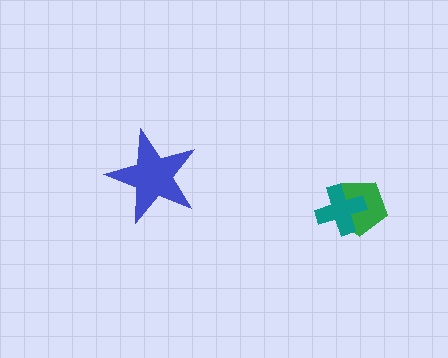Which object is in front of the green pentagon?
The teal cross is in front of the green pentagon.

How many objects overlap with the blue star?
0 objects overlap with the blue star.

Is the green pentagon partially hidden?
Yes, it is partially covered by another shape.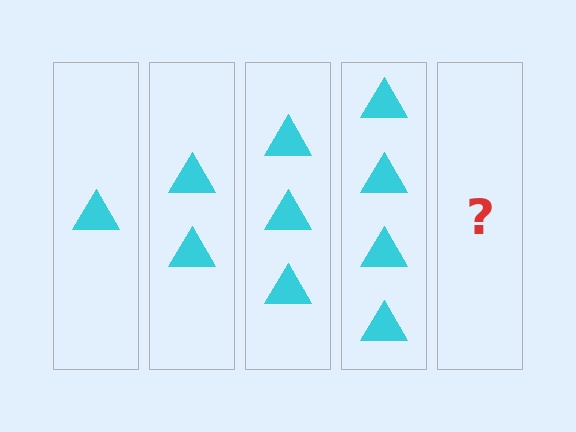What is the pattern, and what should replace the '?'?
The pattern is that each step adds one more triangle. The '?' should be 5 triangles.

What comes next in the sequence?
The next element should be 5 triangles.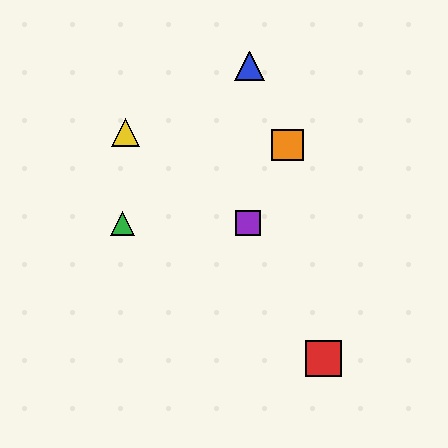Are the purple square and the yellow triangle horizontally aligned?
No, the purple square is at y≈223 and the yellow triangle is at y≈132.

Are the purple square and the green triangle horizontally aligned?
Yes, both are at y≈223.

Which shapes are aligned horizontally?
The green triangle, the purple square are aligned horizontally.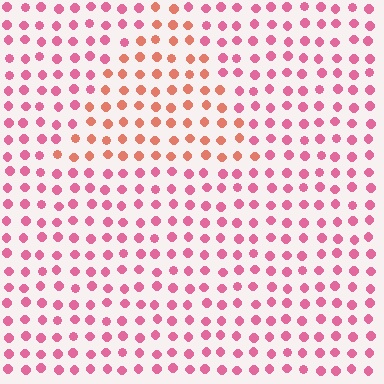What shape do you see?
I see a triangle.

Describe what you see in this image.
The image is filled with small pink elements in a uniform arrangement. A triangle-shaped region is visible where the elements are tinted to a slightly different hue, forming a subtle color boundary.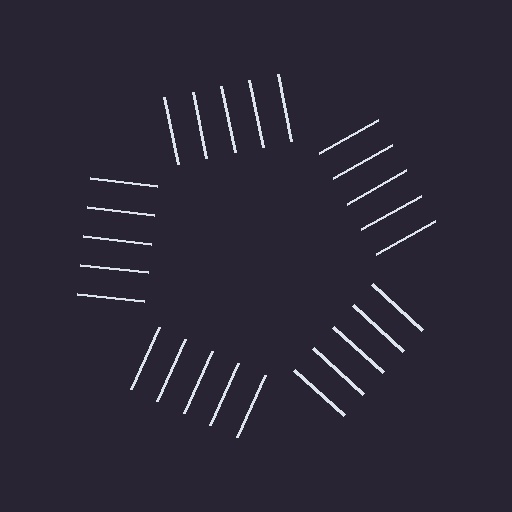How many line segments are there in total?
25 — 5 along each of the 5 edges.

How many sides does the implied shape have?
5 sides — the line-ends trace a pentagon.